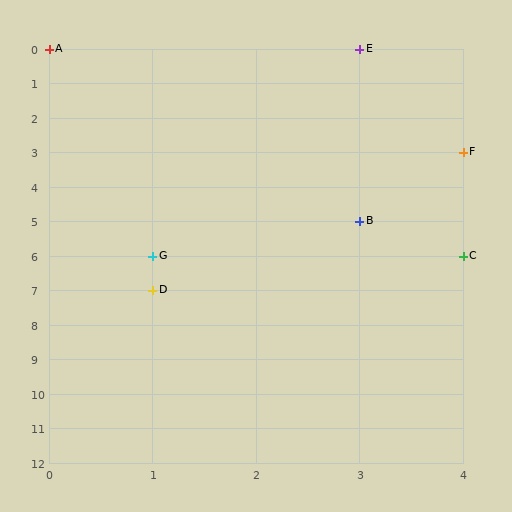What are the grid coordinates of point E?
Point E is at grid coordinates (3, 0).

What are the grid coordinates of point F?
Point F is at grid coordinates (4, 3).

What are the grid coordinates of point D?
Point D is at grid coordinates (1, 7).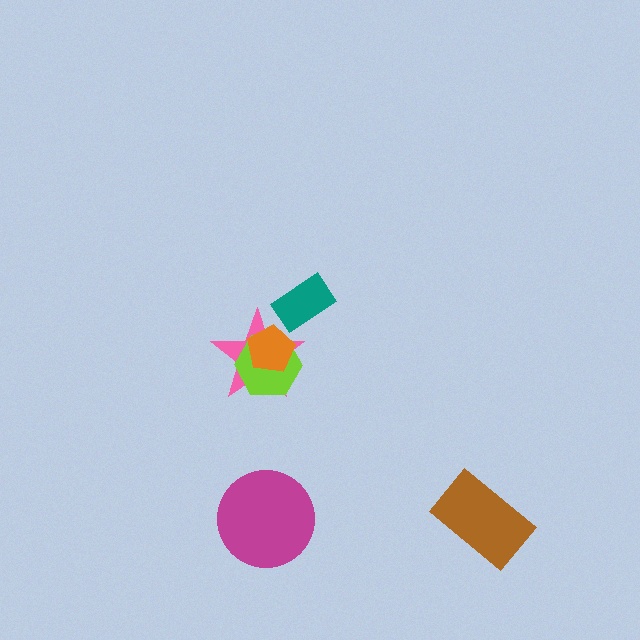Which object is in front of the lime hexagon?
The orange pentagon is in front of the lime hexagon.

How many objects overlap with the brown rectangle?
0 objects overlap with the brown rectangle.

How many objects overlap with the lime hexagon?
2 objects overlap with the lime hexagon.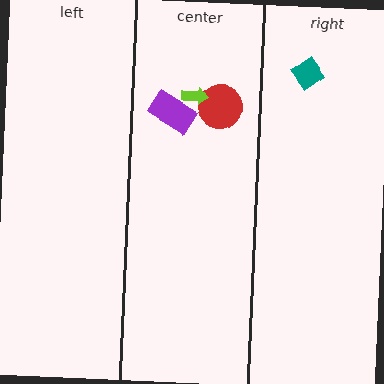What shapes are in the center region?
The red circle, the lime arrow, the purple rectangle.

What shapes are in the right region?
The teal diamond.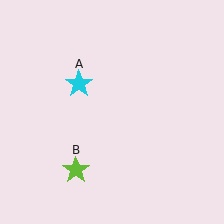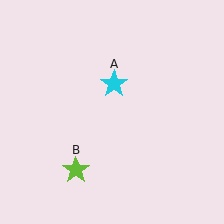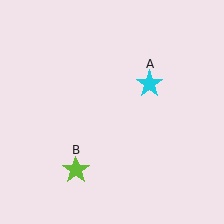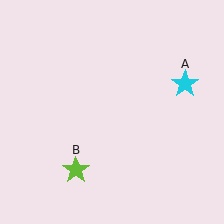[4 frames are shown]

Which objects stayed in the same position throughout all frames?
Lime star (object B) remained stationary.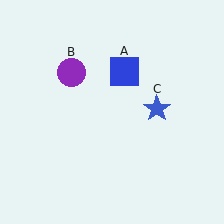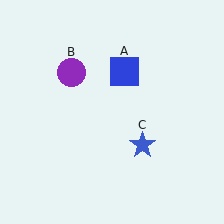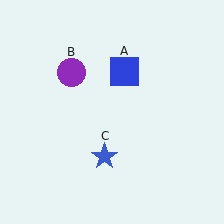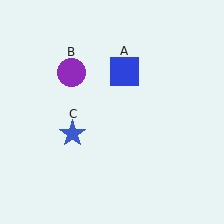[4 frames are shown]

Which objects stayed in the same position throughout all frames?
Blue square (object A) and purple circle (object B) remained stationary.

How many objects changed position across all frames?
1 object changed position: blue star (object C).